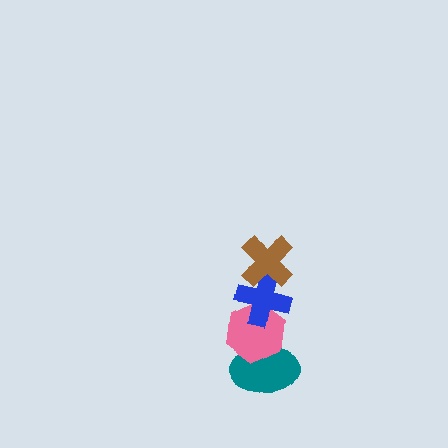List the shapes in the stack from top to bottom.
From top to bottom: the brown cross, the blue cross, the pink hexagon, the teal ellipse.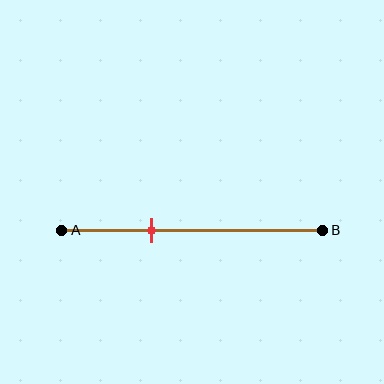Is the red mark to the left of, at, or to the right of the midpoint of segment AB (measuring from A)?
The red mark is to the left of the midpoint of segment AB.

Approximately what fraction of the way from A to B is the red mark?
The red mark is approximately 35% of the way from A to B.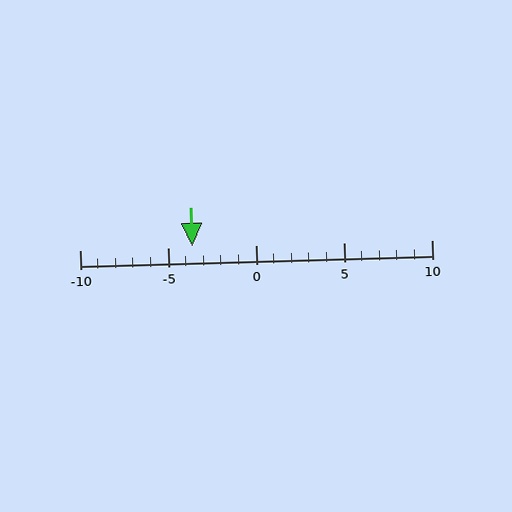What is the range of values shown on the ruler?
The ruler shows values from -10 to 10.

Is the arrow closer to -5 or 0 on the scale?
The arrow is closer to -5.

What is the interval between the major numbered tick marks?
The major tick marks are spaced 5 units apart.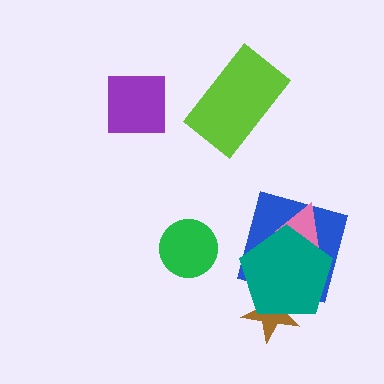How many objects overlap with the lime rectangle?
0 objects overlap with the lime rectangle.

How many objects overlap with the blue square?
2 objects overlap with the blue square.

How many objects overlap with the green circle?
0 objects overlap with the green circle.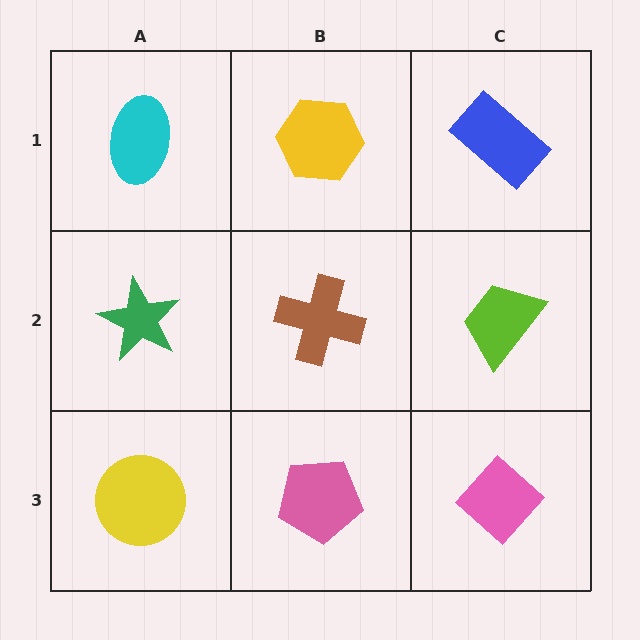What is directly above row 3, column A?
A green star.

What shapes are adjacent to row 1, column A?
A green star (row 2, column A), a yellow hexagon (row 1, column B).